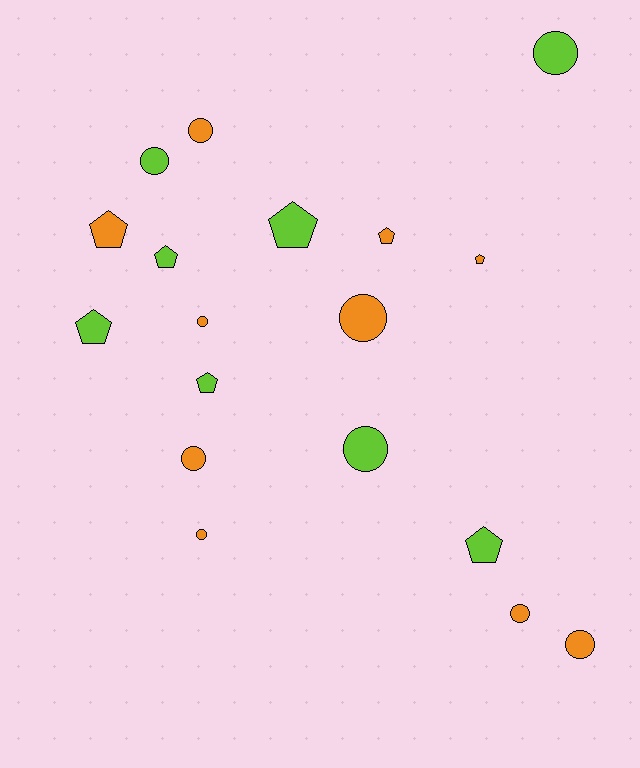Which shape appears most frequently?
Circle, with 10 objects.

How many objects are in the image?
There are 18 objects.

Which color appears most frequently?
Orange, with 10 objects.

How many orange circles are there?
There are 7 orange circles.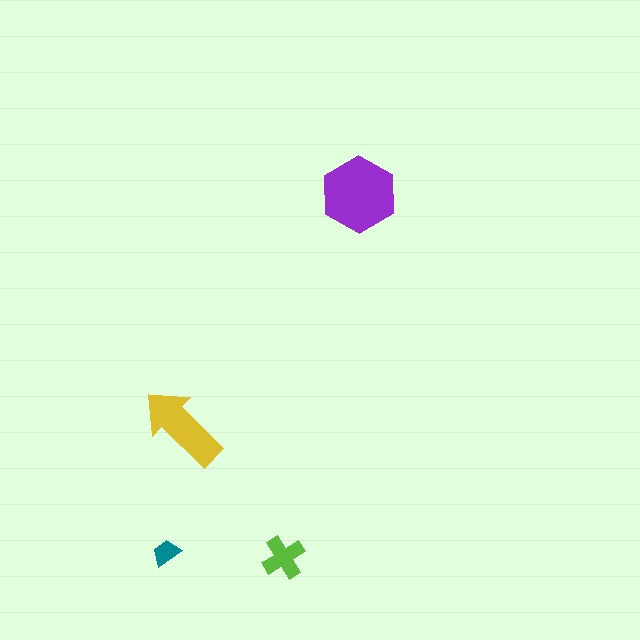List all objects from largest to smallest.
The purple hexagon, the yellow arrow, the lime cross, the teal trapezoid.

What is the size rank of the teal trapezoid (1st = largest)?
4th.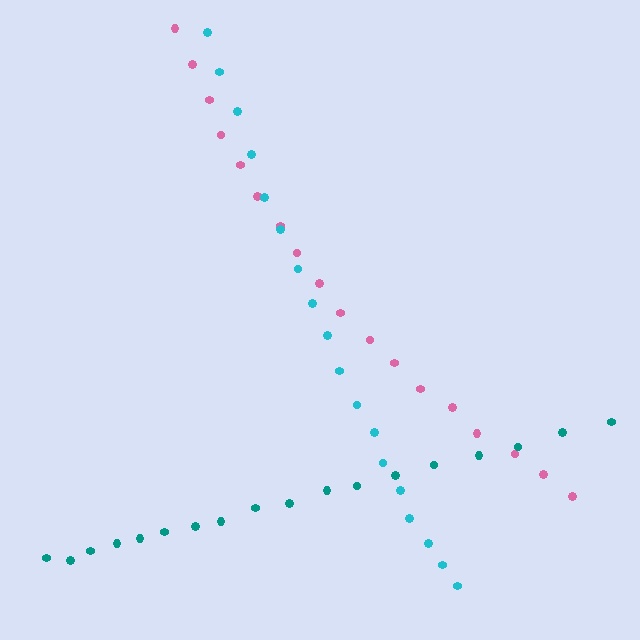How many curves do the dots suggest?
There are 3 distinct paths.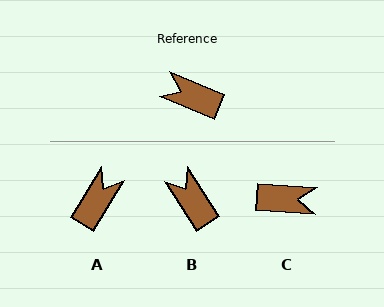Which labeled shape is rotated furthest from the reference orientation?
C, about 161 degrees away.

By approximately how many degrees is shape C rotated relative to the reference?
Approximately 161 degrees clockwise.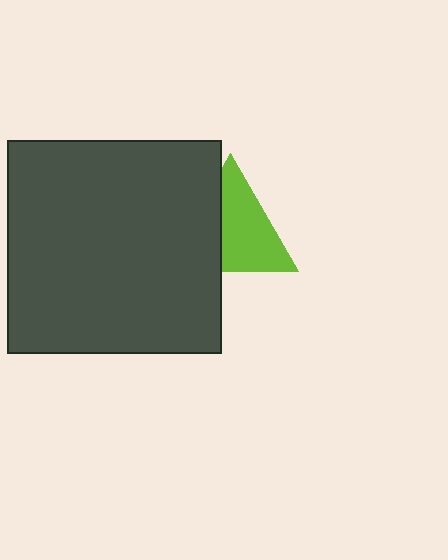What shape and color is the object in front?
The object in front is a dark gray square.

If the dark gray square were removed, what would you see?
You would see the complete lime triangle.